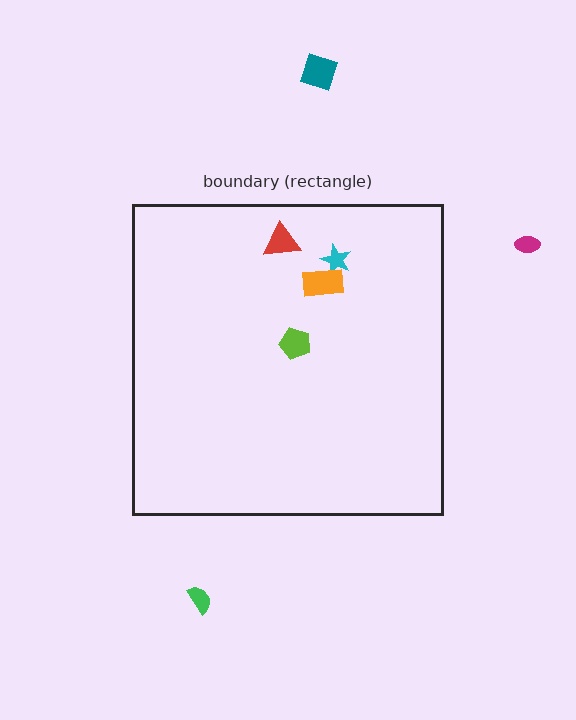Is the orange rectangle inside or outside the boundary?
Inside.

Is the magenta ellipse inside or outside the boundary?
Outside.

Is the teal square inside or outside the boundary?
Outside.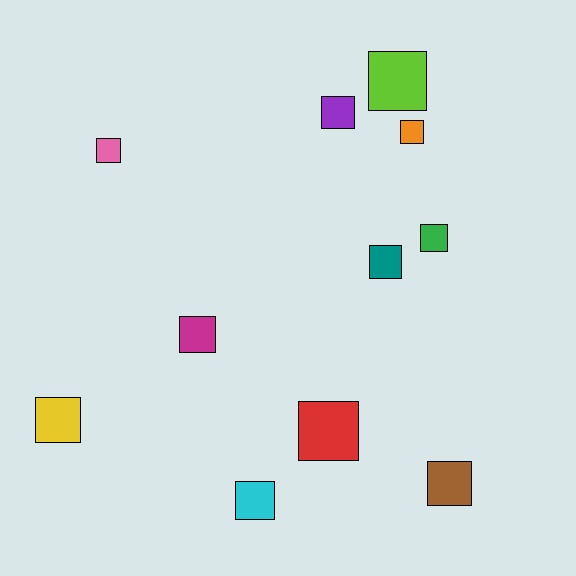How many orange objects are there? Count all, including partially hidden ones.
There is 1 orange object.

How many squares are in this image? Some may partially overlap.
There are 11 squares.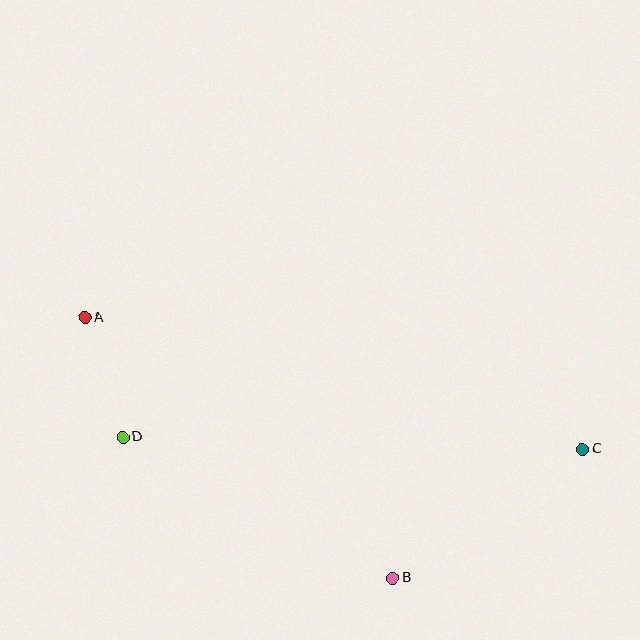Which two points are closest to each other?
Points A and D are closest to each other.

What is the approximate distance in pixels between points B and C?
The distance between B and C is approximately 229 pixels.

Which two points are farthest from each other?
Points A and C are farthest from each other.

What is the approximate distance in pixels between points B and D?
The distance between B and D is approximately 304 pixels.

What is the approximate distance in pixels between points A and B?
The distance between A and B is approximately 403 pixels.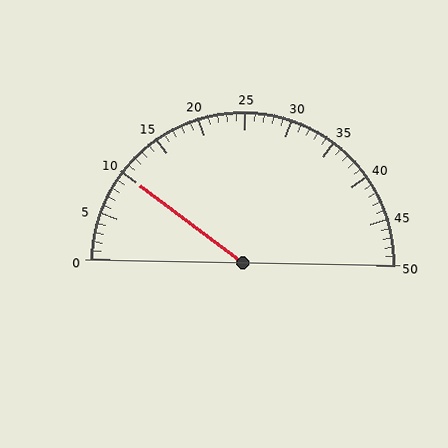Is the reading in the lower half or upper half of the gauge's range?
The reading is in the lower half of the range (0 to 50).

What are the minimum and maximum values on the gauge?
The gauge ranges from 0 to 50.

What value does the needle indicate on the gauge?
The needle indicates approximately 10.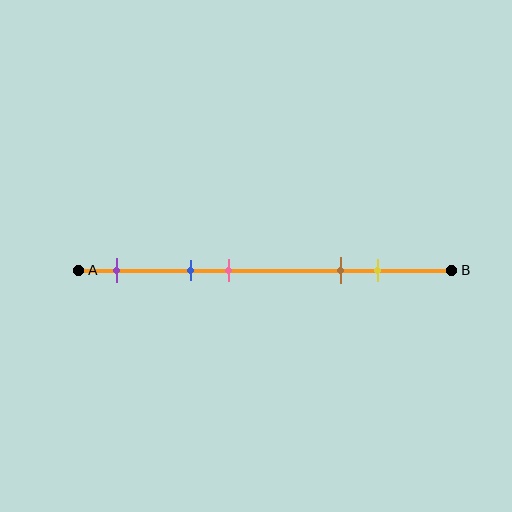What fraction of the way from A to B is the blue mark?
The blue mark is approximately 30% (0.3) of the way from A to B.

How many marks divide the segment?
There are 5 marks dividing the segment.